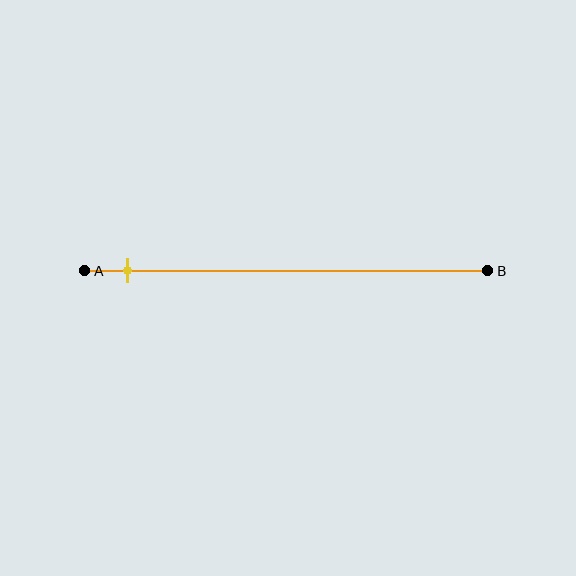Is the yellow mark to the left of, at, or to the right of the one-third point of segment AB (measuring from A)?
The yellow mark is to the left of the one-third point of segment AB.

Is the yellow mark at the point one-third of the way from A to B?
No, the mark is at about 10% from A, not at the 33% one-third point.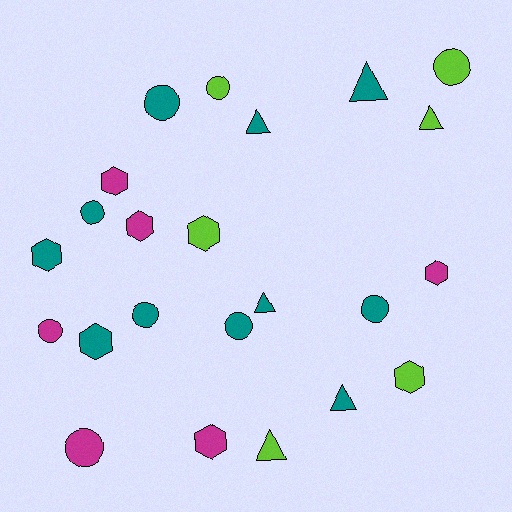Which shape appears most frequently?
Circle, with 9 objects.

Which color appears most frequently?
Teal, with 11 objects.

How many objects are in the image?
There are 23 objects.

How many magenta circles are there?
There are 2 magenta circles.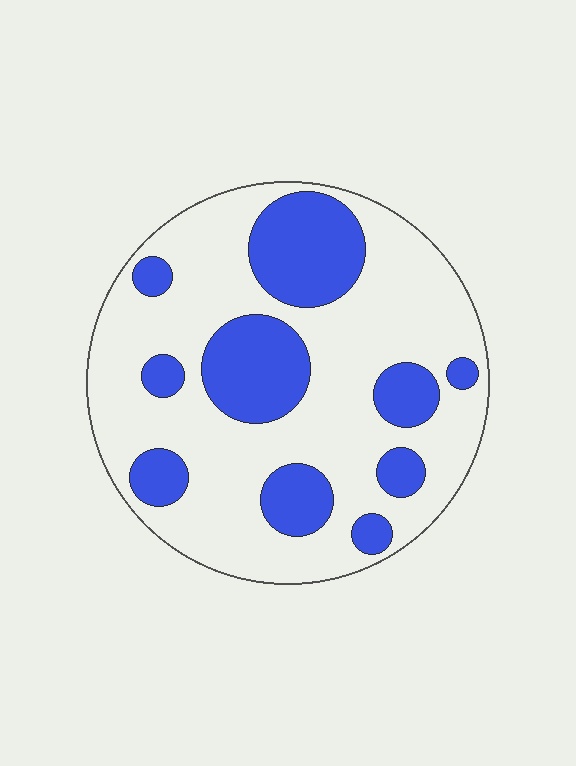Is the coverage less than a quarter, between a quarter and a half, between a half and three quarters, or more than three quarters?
Between a quarter and a half.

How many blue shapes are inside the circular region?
10.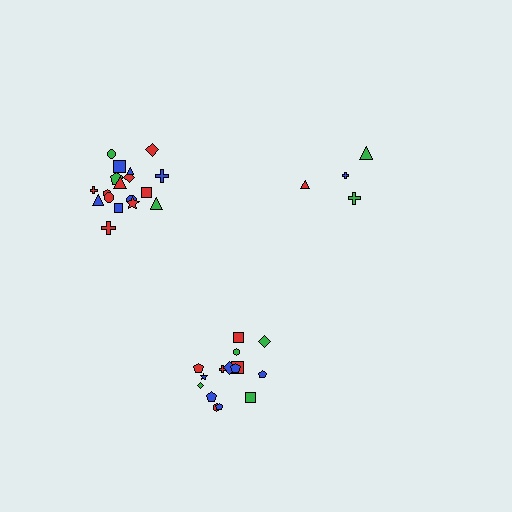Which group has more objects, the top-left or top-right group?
The top-left group.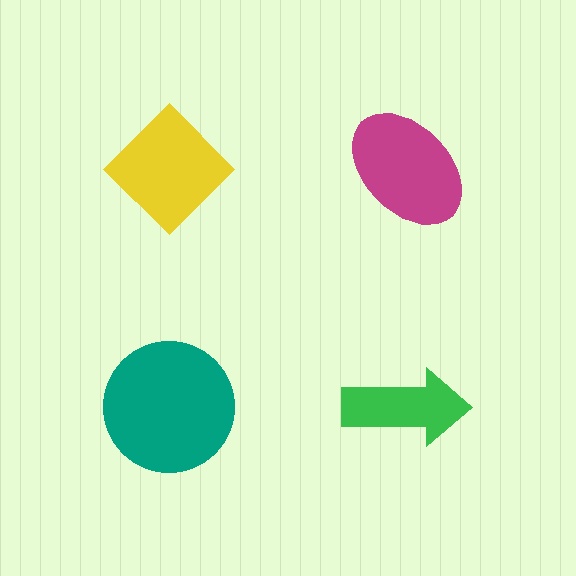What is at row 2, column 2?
A green arrow.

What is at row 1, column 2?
A magenta ellipse.